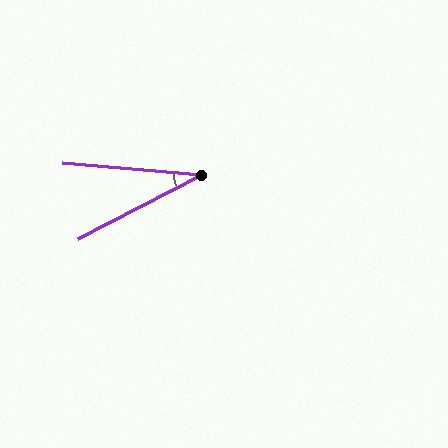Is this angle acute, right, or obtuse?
It is acute.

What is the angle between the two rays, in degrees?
Approximately 32 degrees.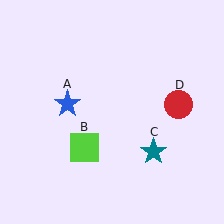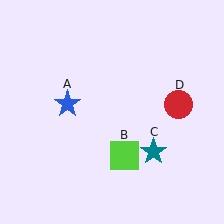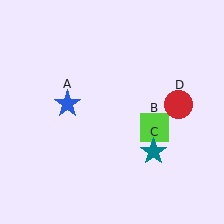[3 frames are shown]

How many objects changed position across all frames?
1 object changed position: lime square (object B).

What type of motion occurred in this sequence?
The lime square (object B) rotated counterclockwise around the center of the scene.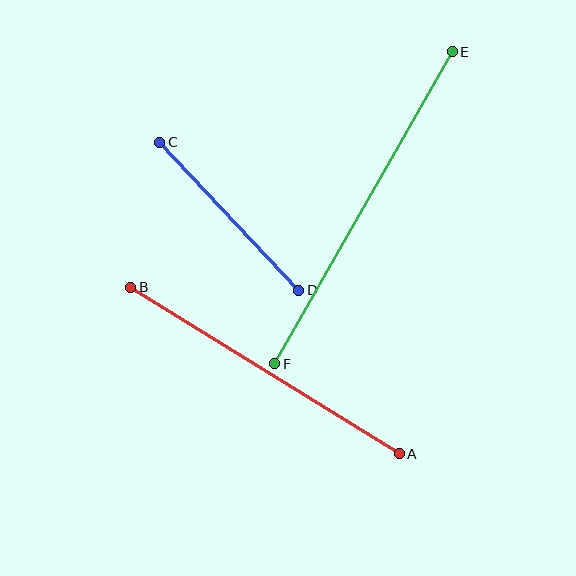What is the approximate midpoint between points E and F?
The midpoint is at approximately (363, 208) pixels.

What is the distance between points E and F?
The distance is approximately 359 pixels.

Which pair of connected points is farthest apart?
Points E and F are farthest apart.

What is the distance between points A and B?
The distance is approximately 316 pixels.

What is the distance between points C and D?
The distance is approximately 203 pixels.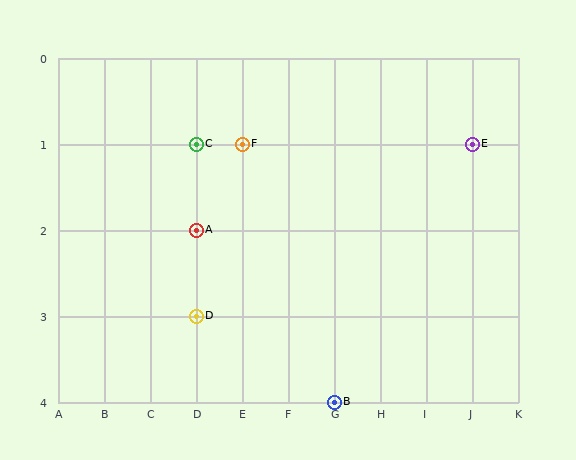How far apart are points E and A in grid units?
Points E and A are 6 columns and 1 row apart (about 6.1 grid units diagonally).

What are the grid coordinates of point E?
Point E is at grid coordinates (J, 1).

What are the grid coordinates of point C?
Point C is at grid coordinates (D, 1).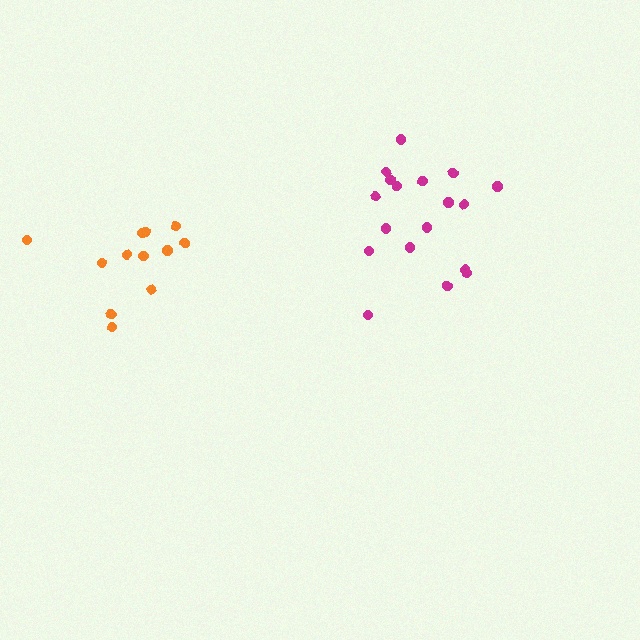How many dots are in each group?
Group 1: 12 dots, Group 2: 18 dots (30 total).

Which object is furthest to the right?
The magenta cluster is rightmost.